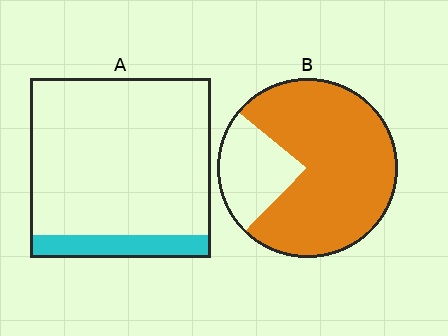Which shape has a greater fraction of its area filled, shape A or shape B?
Shape B.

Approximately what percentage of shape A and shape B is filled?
A is approximately 15% and B is approximately 75%.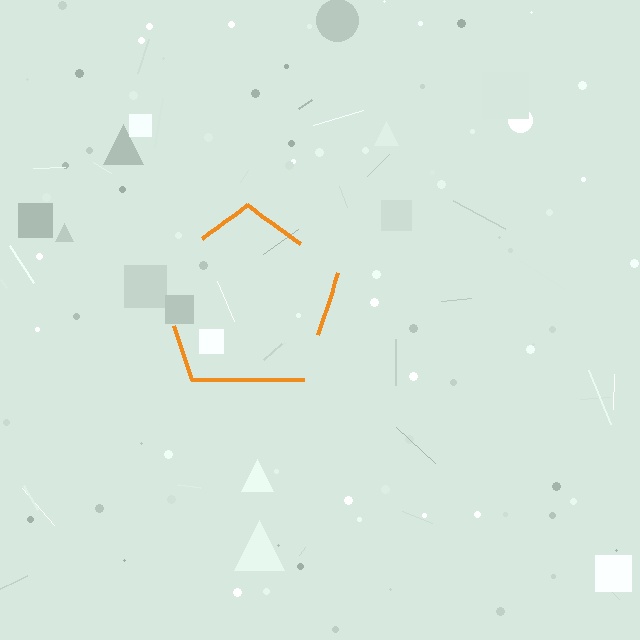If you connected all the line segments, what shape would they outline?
They would outline a pentagon.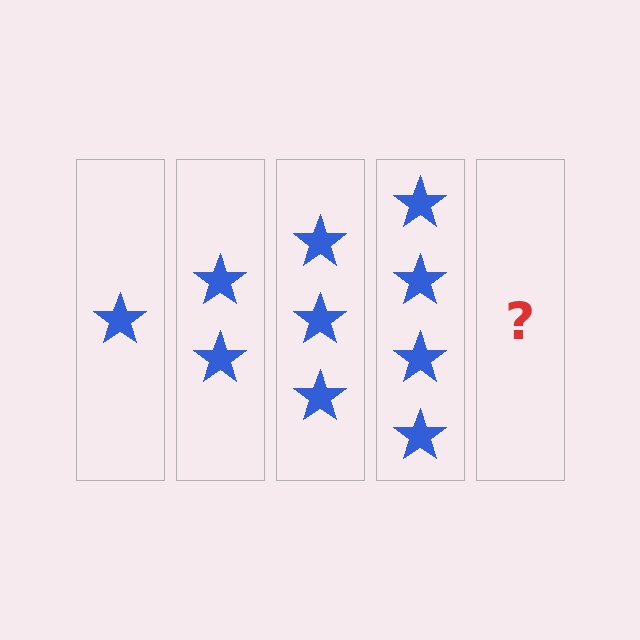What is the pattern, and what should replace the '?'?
The pattern is that each step adds one more star. The '?' should be 5 stars.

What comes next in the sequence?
The next element should be 5 stars.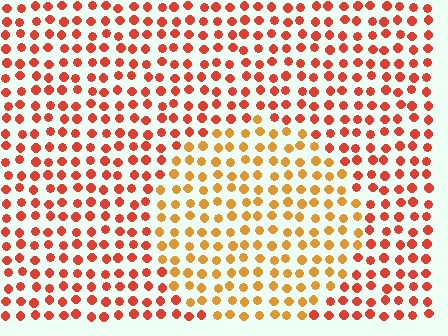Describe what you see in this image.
The image is filled with small red elements in a uniform arrangement. A circle-shaped region is visible where the elements are tinted to a slightly different hue, forming a subtle color boundary.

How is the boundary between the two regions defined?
The boundary is defined purely by a slight shift in hue (about 32 degrees). Spacing, size, and orientation are identical on both sides.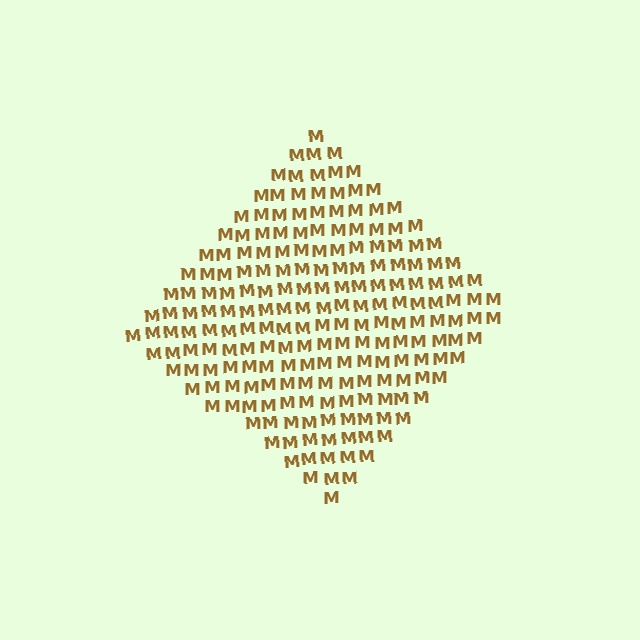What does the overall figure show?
The overall figure shows a diamond.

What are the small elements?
The small elements are letter M's.